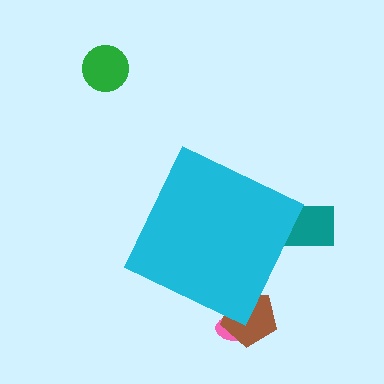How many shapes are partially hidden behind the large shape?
3 shapes are partially hidden.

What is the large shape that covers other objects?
A cyan diamond.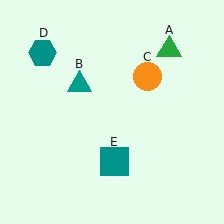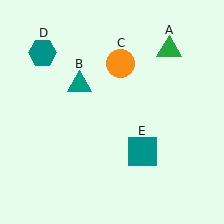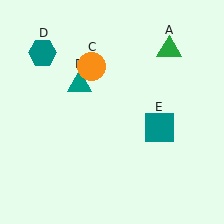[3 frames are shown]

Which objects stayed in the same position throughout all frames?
Green triangle (object A) and teal triangle (object B) and teal hexagon (object D) remained stationary.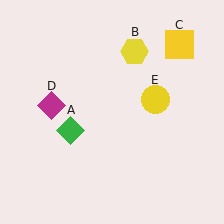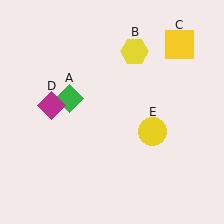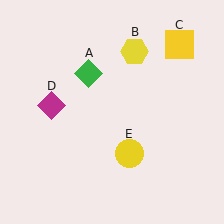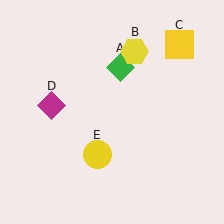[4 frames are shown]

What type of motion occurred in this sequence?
The green diamond (object A), yellow circle (object E) rotated clockwise around the center of the scene.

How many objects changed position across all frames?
2 objects changed position: green diamond (object A), yellow circle (object E).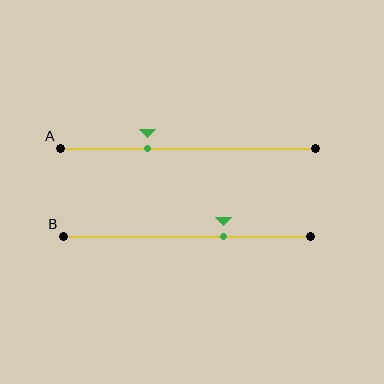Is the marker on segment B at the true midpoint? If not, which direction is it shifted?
No, the marker on segment B is shifted to the right by about 15% of the segment length.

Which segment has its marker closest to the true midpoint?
Segment B has its marker closest to the true midpoint.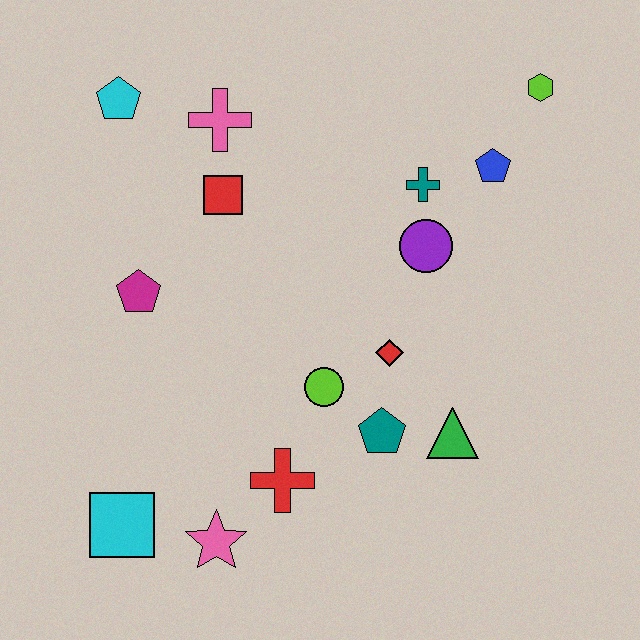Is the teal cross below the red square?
No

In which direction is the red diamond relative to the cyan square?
The red diamond is to the right of the cyan square.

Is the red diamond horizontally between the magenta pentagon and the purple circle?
Yes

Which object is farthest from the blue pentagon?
The cyan square is farthest from the blue pentagon.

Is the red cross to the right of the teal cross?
No